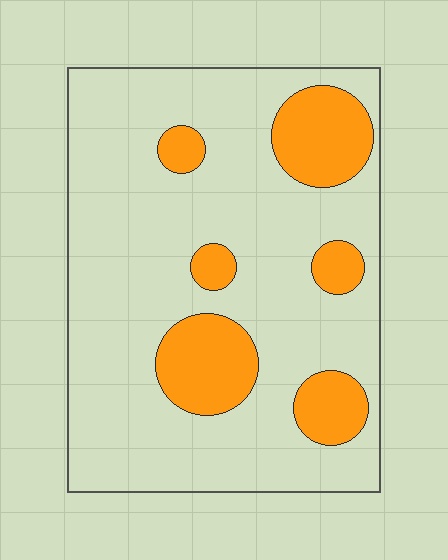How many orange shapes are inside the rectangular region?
6.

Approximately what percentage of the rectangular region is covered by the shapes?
Approximately 20%.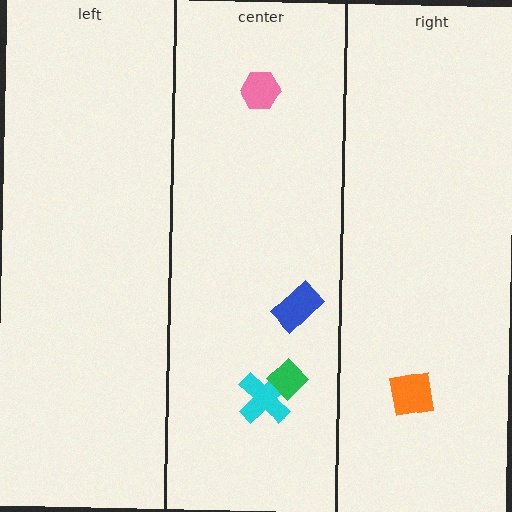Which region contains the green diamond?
The center region.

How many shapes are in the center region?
4.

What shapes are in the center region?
The cyan cross, the blue rectangle, the pink hexagon, the green diamond.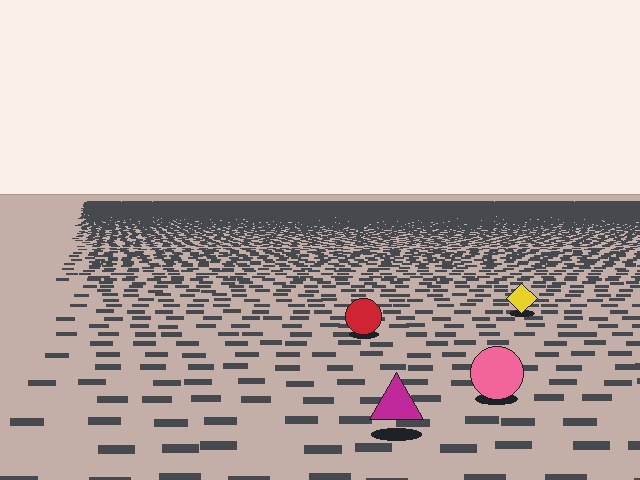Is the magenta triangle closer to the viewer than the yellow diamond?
Yes. The magenta triangle is closer — you can tell from the texture gradient: the ground texture is coarser near it.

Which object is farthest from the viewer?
The yellow diamond is farthest from the viewer. It appears smaller and the ground texture around it is denser.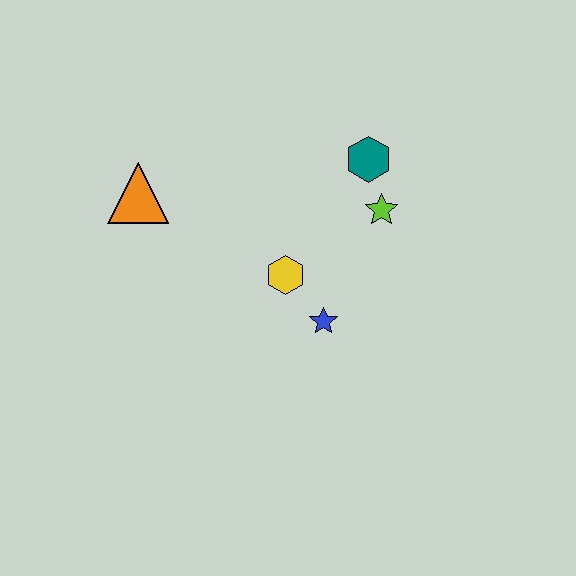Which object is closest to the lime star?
The teal hexagon is closest to the lime star.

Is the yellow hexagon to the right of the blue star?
No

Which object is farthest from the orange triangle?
The lime star is farthest from the orange triangle.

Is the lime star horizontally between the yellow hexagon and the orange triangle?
No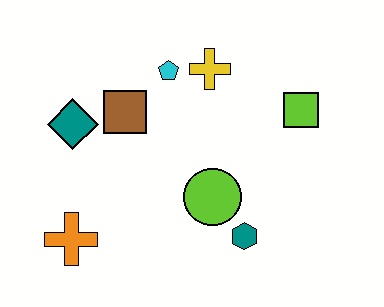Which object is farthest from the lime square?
The orange cross is farthest from the lime square.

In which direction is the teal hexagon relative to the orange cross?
The teal hexagon is to the right of the orange cross.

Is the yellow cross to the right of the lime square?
No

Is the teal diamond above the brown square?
No